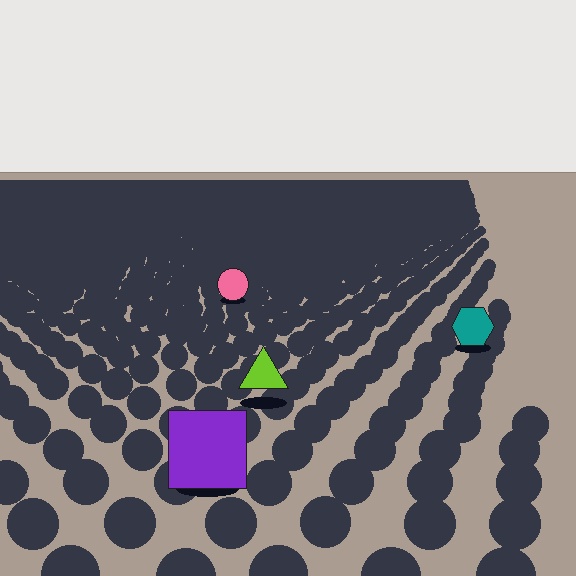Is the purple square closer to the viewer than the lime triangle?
Yes. The purple square is closer — you can tell from the texture gradient: the ground texture is coarser near it.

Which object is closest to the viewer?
The purple square is closest. The texture marks near it are larger and more spread out.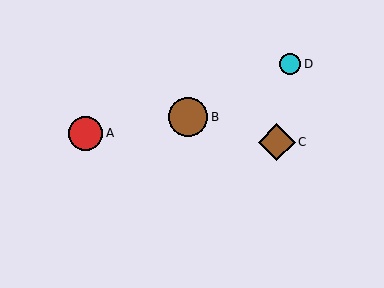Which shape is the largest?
The brown circle (labeled B) is the largest.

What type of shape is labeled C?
Shape C is a brown diamond.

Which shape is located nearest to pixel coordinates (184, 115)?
The brown circle (labeled B) at (188, 117) is nearest to that location.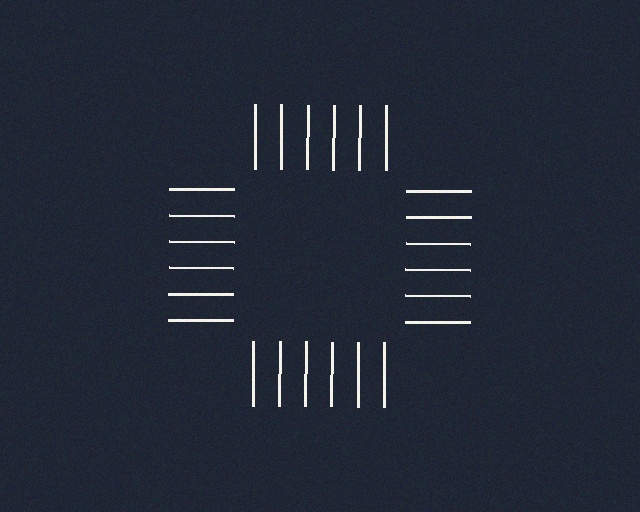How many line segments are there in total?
24 — 6 along each of the 4 edges.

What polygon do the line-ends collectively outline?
An illusory square — the line segments terminate on its edges but no continuous stroke is drawn.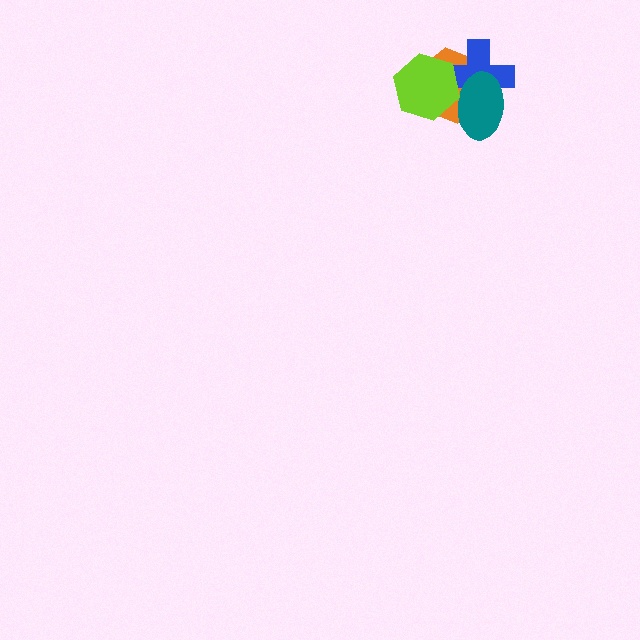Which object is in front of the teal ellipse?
The lime hexagon is in front of the teal ellipse.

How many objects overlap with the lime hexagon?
3 objects overlap with the lime hexagon.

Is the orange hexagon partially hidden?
Yes, it is partially covered by another shape.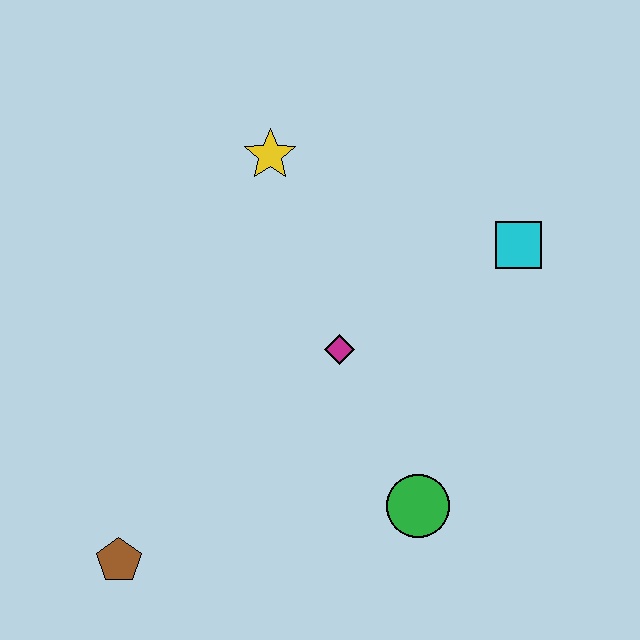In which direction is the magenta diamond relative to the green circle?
The magenta diamond is above the green circle.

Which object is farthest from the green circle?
The yellow star is farthest from the green circle.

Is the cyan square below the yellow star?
Yes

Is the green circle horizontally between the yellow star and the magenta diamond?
No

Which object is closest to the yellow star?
The magenta diamond is closest to the yellow star.